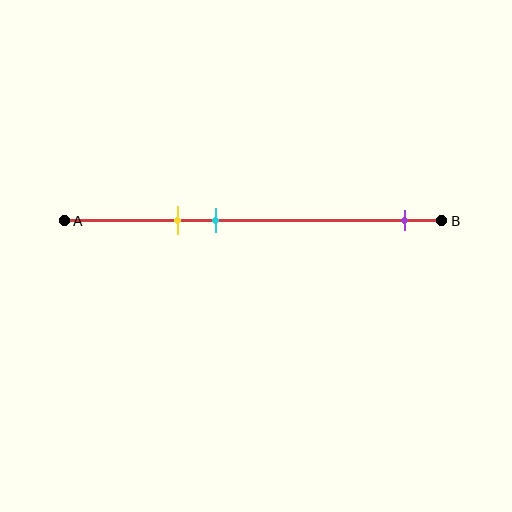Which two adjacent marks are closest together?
The yellow and cyan marks are the closest adjacent pair.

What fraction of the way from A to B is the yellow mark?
The yellow mark is approximately 30% (0.3) of the way from A to B.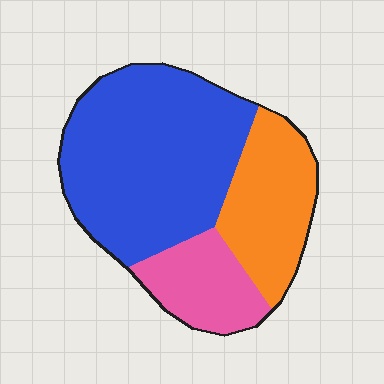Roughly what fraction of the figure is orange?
Orange covers around 25% of the figure.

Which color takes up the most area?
Blue, at roughly 55%.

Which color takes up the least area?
Pink, at roughly 20%.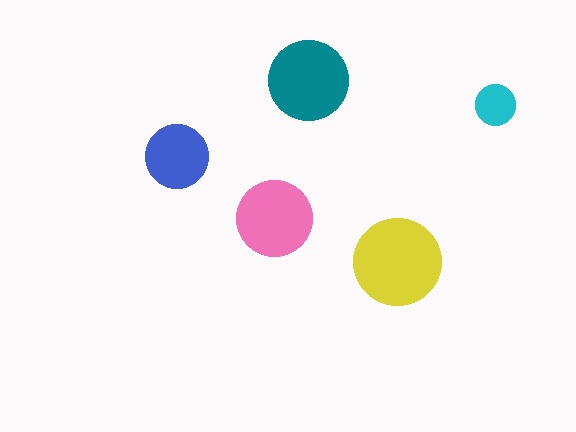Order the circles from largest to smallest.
the yellow one, the teal one, the pink one, the blue one, the cyan one.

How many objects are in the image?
There are 5 objects in the image.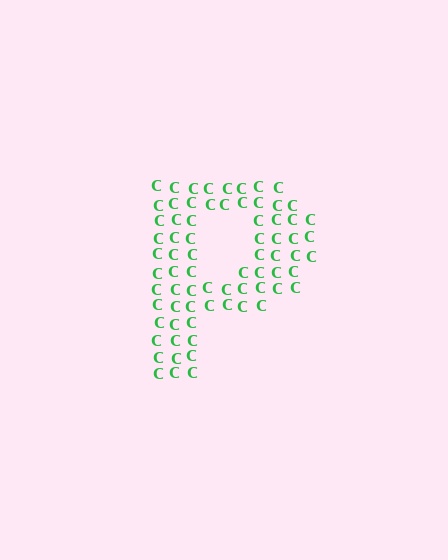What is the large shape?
The large shape is the letter P.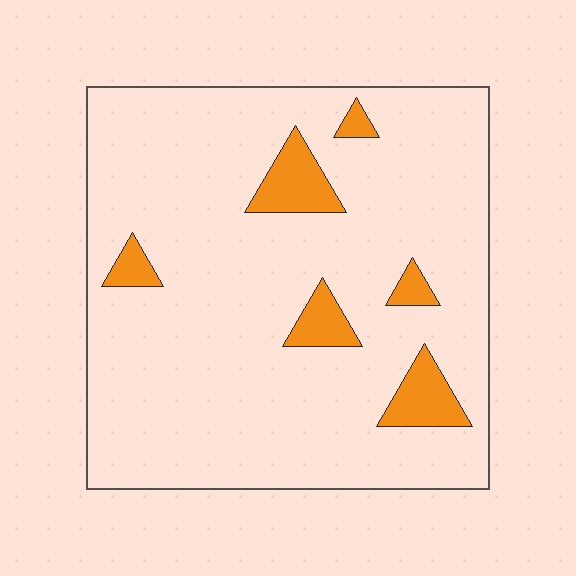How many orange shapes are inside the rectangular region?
6.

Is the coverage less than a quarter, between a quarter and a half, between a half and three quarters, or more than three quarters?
Less than a quarter.